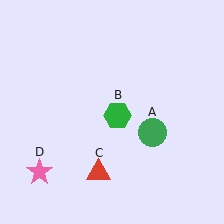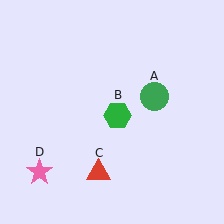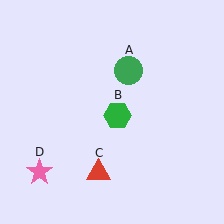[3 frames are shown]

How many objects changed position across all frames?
1 object changed position: green circle (object A).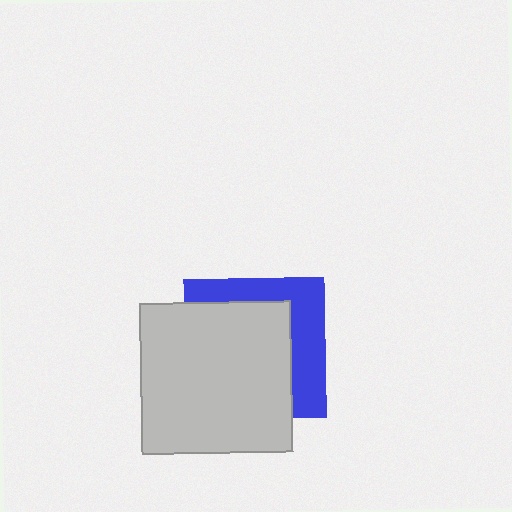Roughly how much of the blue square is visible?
A small part of it is visible (roughly 37%).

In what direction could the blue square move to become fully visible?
The blue square could move toward the upper-right. That would shift it out from behind the light gray square entirely.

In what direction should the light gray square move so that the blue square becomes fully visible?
The light gray square should move toward the lower-left. That is the shortest direction to clear the overlap and leave the blue square fully visible.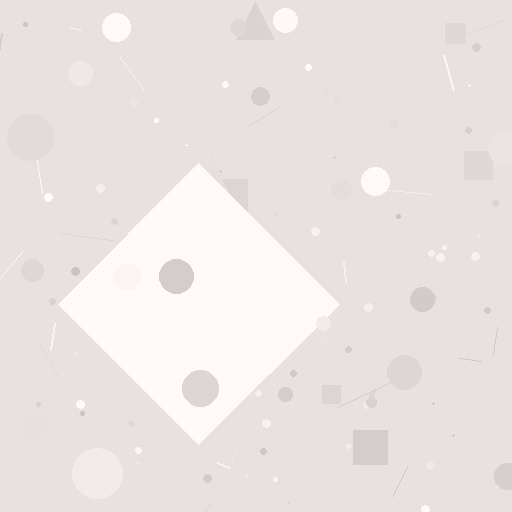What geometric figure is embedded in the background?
A diamond is embedded in the background.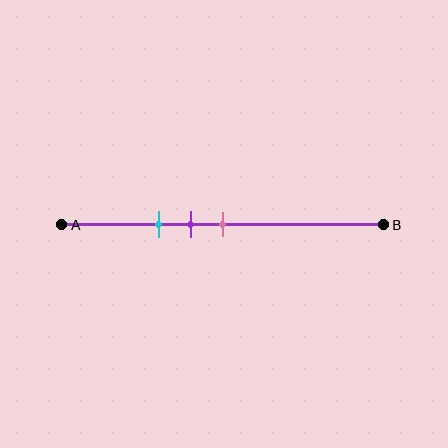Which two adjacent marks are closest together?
The purple and pink marks are the closest adjacent pair.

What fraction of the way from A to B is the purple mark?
The purple mark is approximately 40% (0.4) of the way from A to B.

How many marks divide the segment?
There are 3 marks dividing the segment.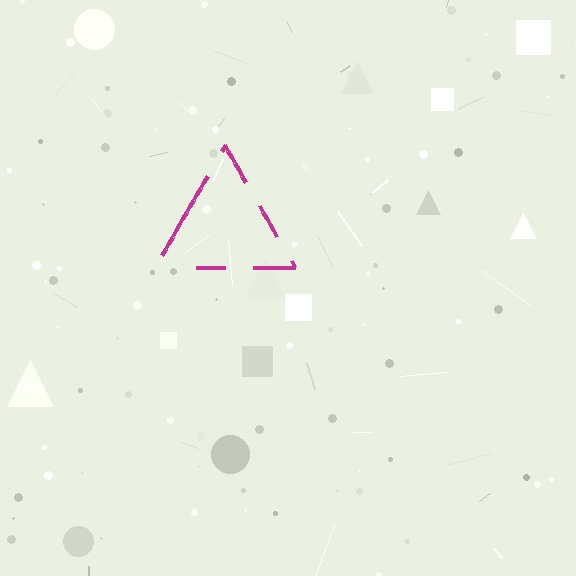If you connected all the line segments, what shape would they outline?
They would outline a triangle.